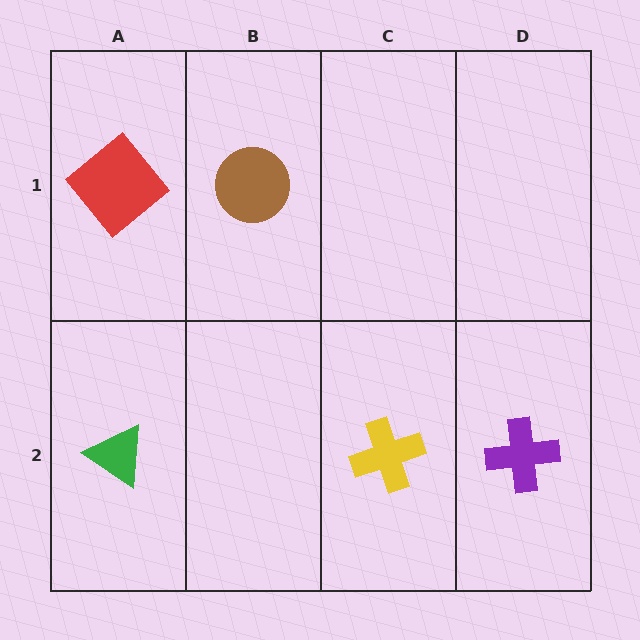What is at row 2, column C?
A yellow cross.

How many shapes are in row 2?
3 shapes.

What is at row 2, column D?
A purple cross.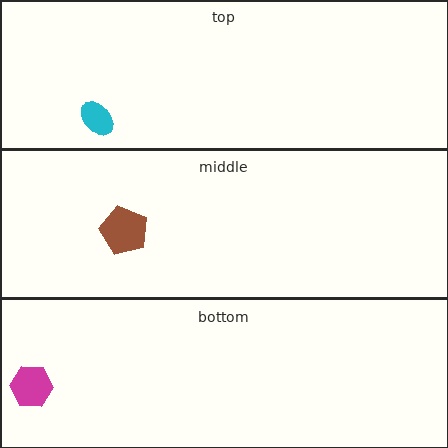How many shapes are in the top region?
1.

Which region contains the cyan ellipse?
The top region.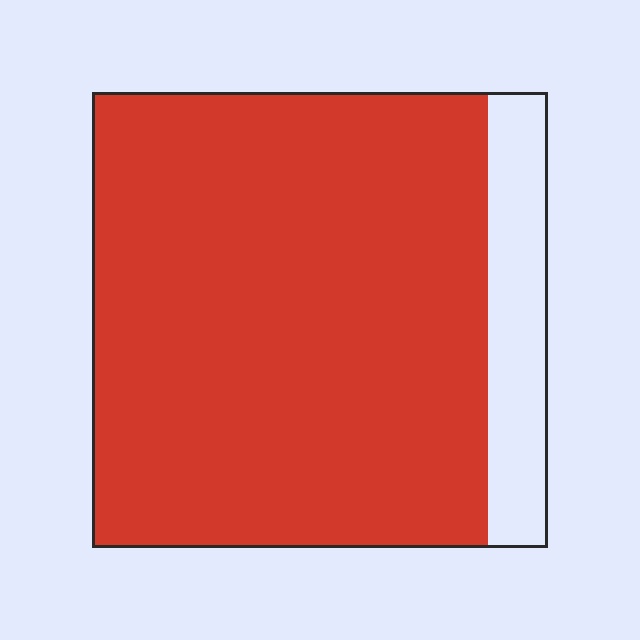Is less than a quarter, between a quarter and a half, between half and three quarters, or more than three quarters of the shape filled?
More than three quarters.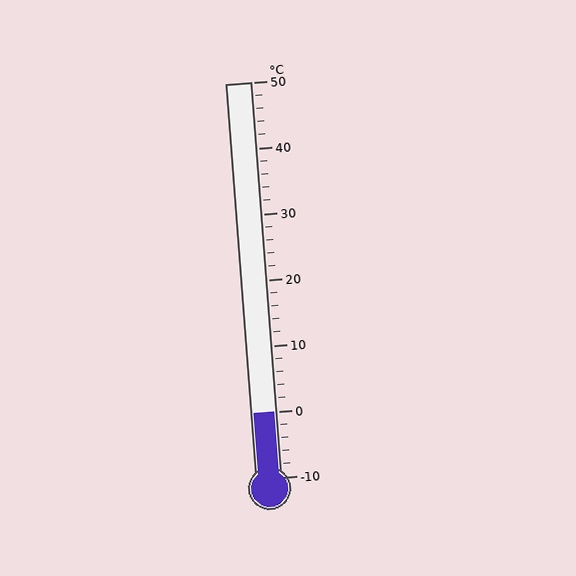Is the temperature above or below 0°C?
The temperature is at 0°C.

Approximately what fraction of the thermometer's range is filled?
The thermometer is filled to approximately 15% of its range.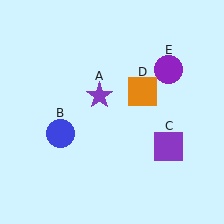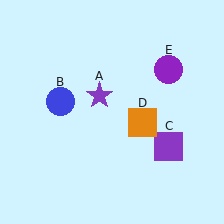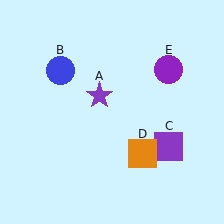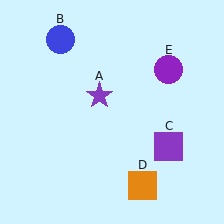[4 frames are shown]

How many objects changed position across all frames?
2 objects changed position: blue circle (object B), orange square (object D).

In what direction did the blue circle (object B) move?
The blue circle (object B) moved up.